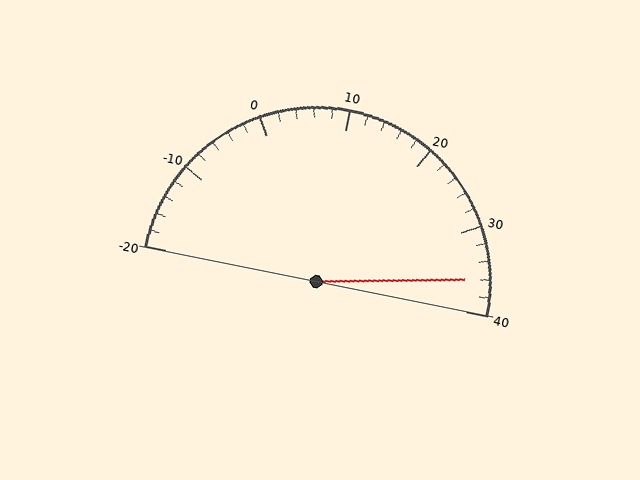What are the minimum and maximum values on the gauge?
The gauge ranges from -20 to 40.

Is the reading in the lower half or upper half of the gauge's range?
The reading is in the upper half of the range (-20 to 40).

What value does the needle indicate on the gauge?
The needle indicates approximately 36.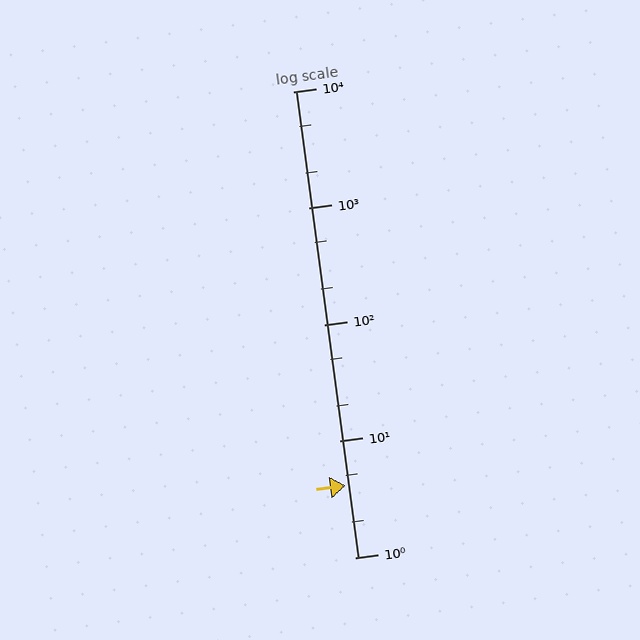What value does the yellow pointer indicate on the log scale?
The pointer indicates approximately 4.1.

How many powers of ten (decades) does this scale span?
The scale spans 4 decades, from 1 to 10000.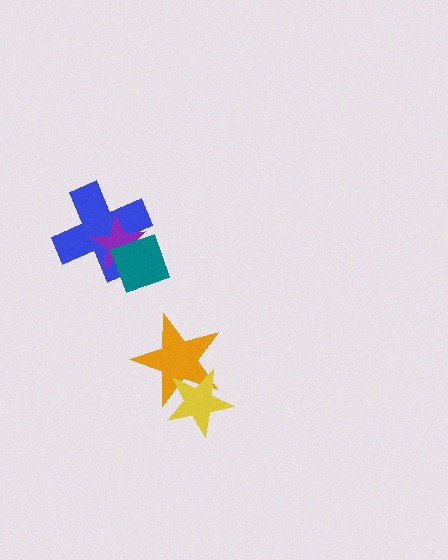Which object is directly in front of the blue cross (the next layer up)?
The purple star is directly in front of the blue cross.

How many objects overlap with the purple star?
2 objects overlap with the purple star.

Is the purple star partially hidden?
Yes, it is partially covered by another shape.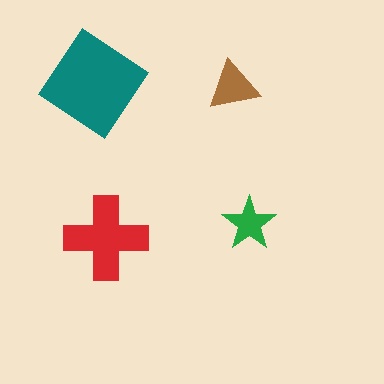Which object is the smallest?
The green star.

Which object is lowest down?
The red cross is bottommost.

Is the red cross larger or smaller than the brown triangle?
Larger.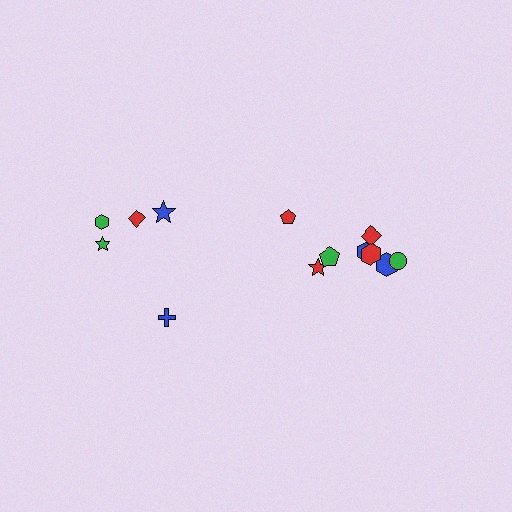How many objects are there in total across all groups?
There are 13 objects.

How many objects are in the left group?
There are 5 objects.